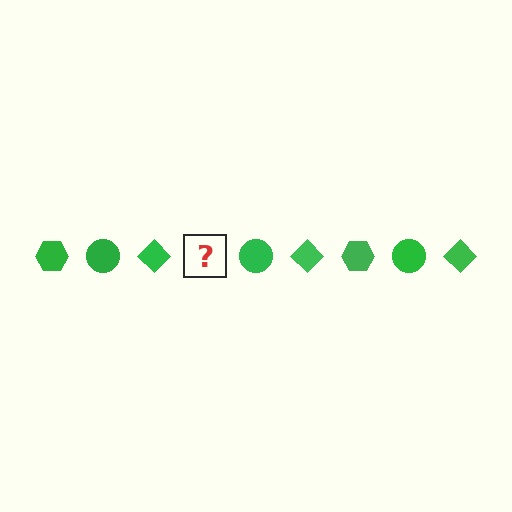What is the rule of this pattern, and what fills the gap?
The rule is that the pattern cycles through hexagon, circle, diamond shapes in green. The gap should be filled with a green hexagon.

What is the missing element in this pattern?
The missing element is a green hexagon.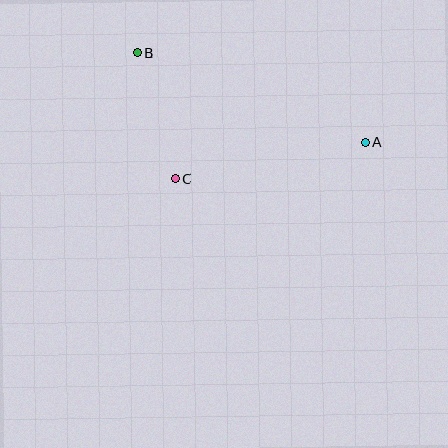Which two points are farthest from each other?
Points A and B are farthest from each other.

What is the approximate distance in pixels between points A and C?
The distance between A and C is approximately 193 pixels.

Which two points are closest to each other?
Points B and C are closest to each other.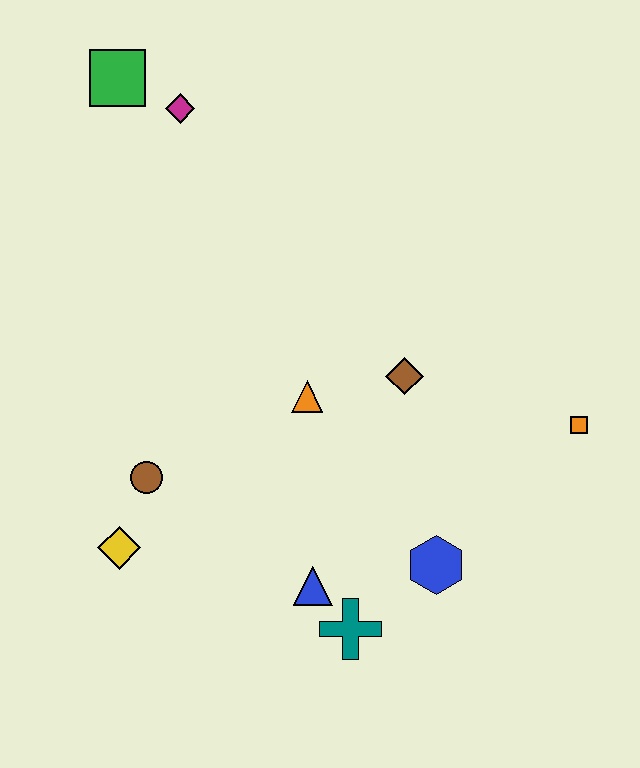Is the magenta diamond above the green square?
No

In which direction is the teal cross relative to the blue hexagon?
The teal cross is to the left of the blue hexagon.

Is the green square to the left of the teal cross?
Yes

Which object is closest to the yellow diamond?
The brown circle is closest to the yellow diamond.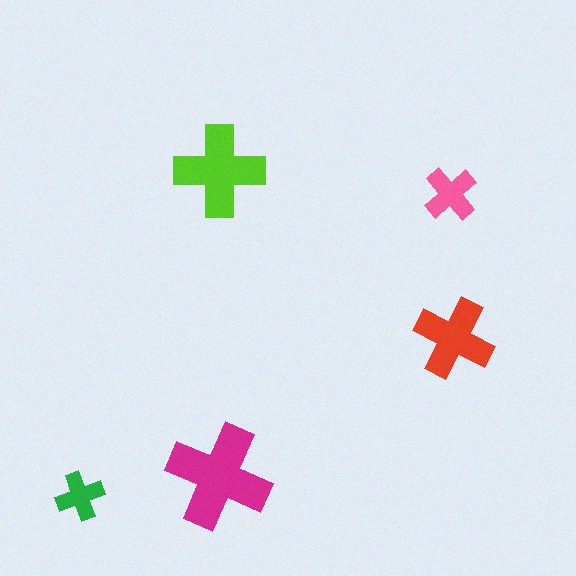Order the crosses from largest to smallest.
the magenta one, the lime one, the red one, the pink one, the green one.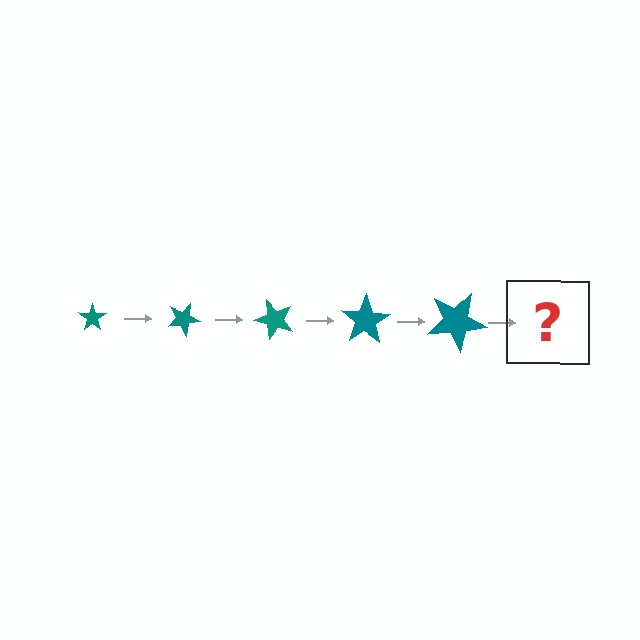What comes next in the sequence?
The next element should be a star, larger than the previous one and rotated 125 degrees from the start.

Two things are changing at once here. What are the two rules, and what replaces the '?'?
The two rules are that the star grows larger each step and it rotates 25 degrees each step. The '?' should be a star, larger than the previous one and rotated 125 degrees from the start.